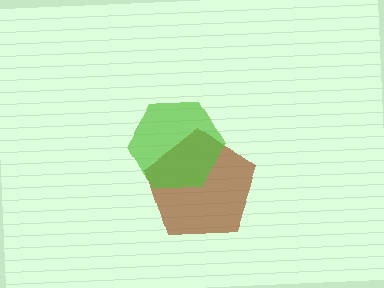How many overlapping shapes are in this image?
There are 2 overlapping shapes in the image.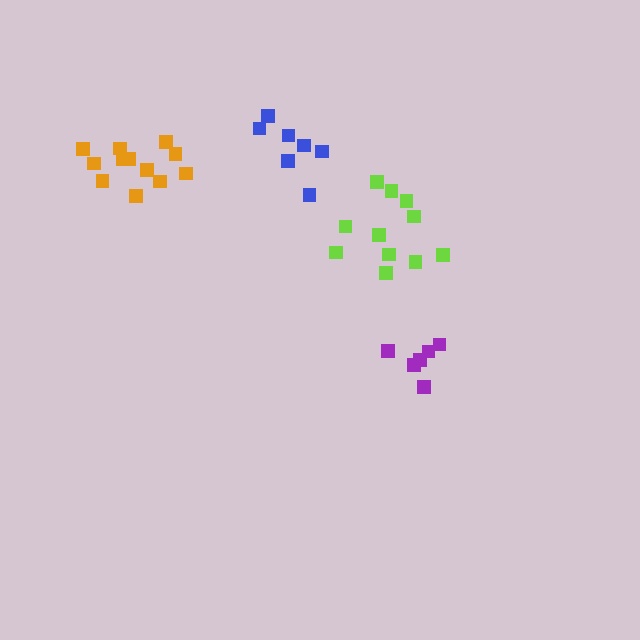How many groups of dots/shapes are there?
There are 4 groups.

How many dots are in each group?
Group 1: 11 dots, Group 2: 12 dots, Group 3: 7 dots, Group 4: 6 dots (36 total).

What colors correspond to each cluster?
The clusters are colored: lime, orange, blue, purple.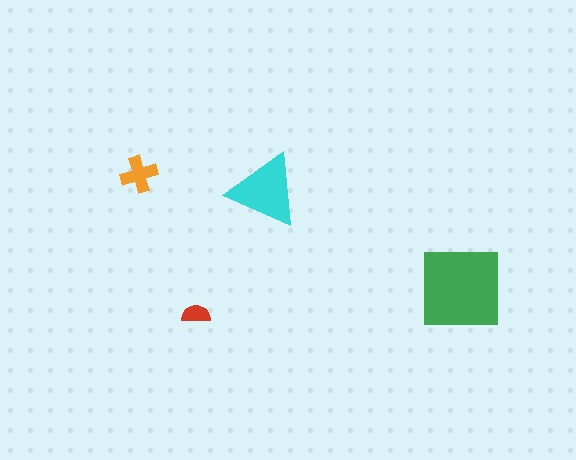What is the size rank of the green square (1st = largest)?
1st.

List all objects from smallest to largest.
The red semicircle, the orange cross, the cyan triangle, the green square.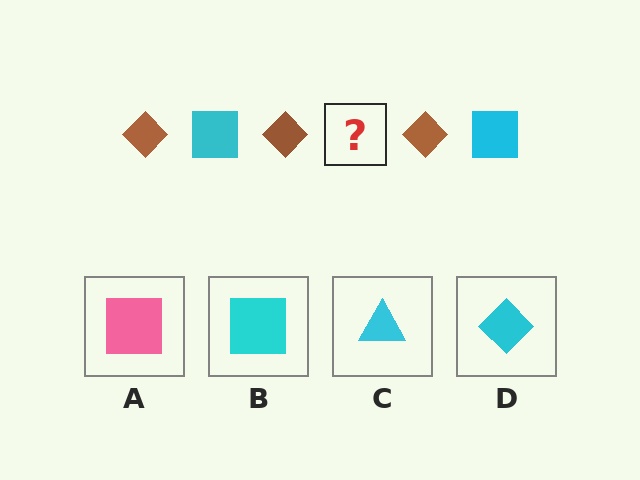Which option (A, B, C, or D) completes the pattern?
B.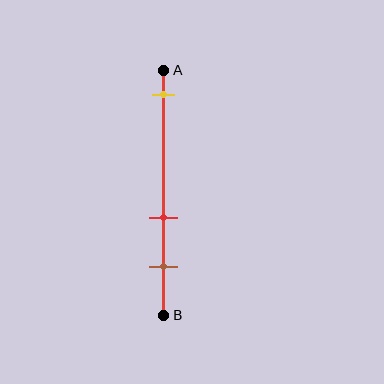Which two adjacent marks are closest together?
The red and brown marks are the closest adjacent pair.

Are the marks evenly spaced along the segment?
No, the marks are not evenly spaced.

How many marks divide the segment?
There are 3 marks dividing the segment.